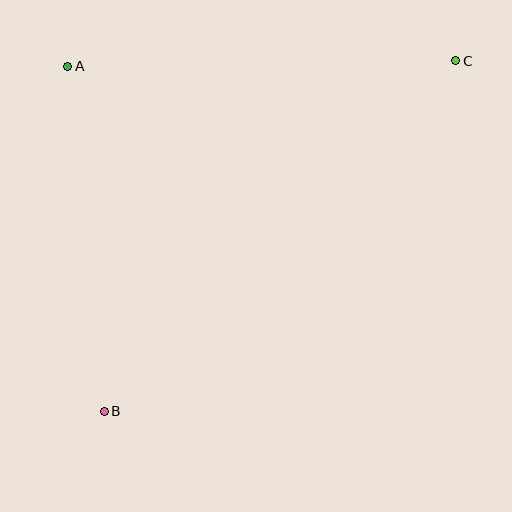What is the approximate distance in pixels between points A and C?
The distance between A and C is approximately 388 pixels.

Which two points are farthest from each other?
Points B and C are farthest from each other.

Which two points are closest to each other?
Points A and B are closest to each other.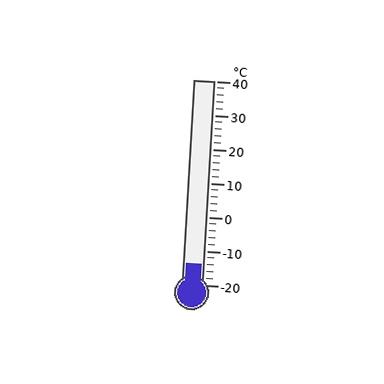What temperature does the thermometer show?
The thermometer shows approximately -14°C.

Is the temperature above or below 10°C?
The temperature is below 10°C.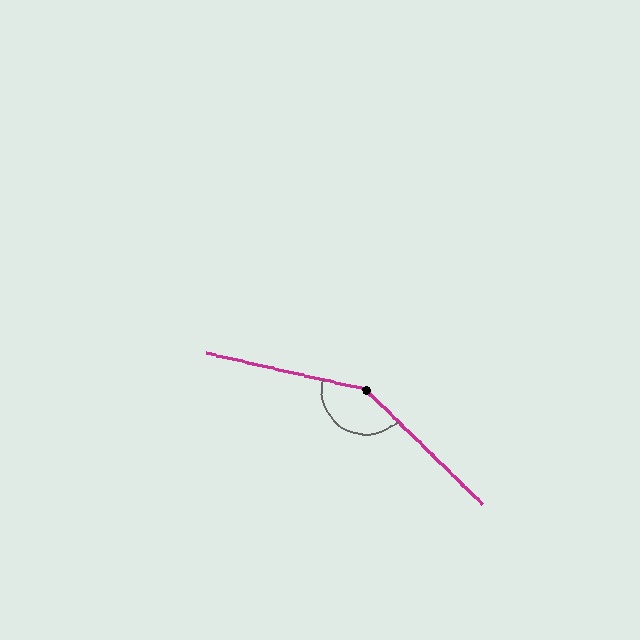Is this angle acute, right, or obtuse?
It is obtuse.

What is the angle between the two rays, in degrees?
Approximately 148 degrees.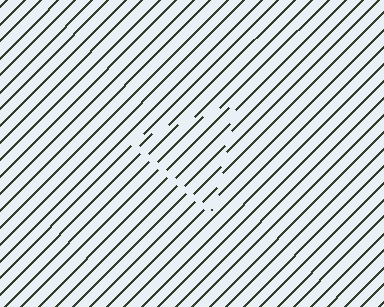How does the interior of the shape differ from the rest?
The interior of the shape contains the same grating, shifted by half a period — the contour is defined by the phase discontinuity where line-ends from the inner and outer gratings abut.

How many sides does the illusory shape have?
3 sides — the line-ends trace a triangle.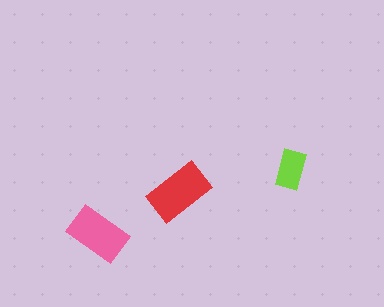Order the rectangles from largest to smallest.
the red one, the pink one, the lime one.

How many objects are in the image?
There are 3 objects in the image.